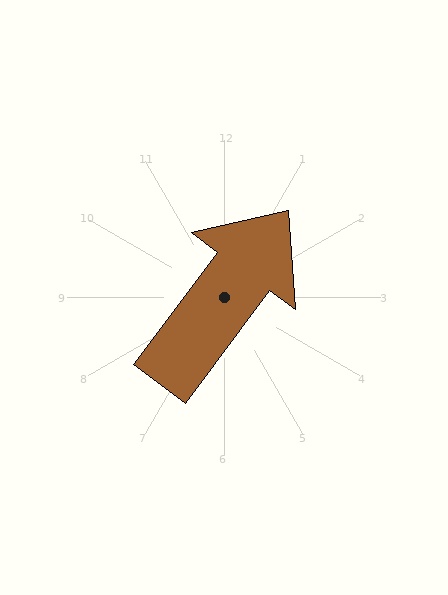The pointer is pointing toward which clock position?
Roughly 1 o'clock.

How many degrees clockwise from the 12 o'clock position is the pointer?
Approximately 36 degrees.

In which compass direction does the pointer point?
Northeast.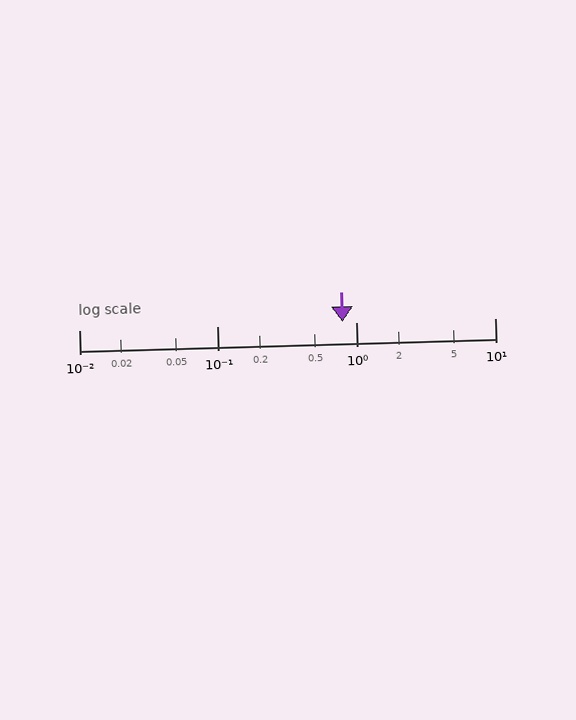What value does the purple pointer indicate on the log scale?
The pointer indicates approximately 0.8.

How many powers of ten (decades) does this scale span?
The scale spans 3 decades, from 0.01 to 10.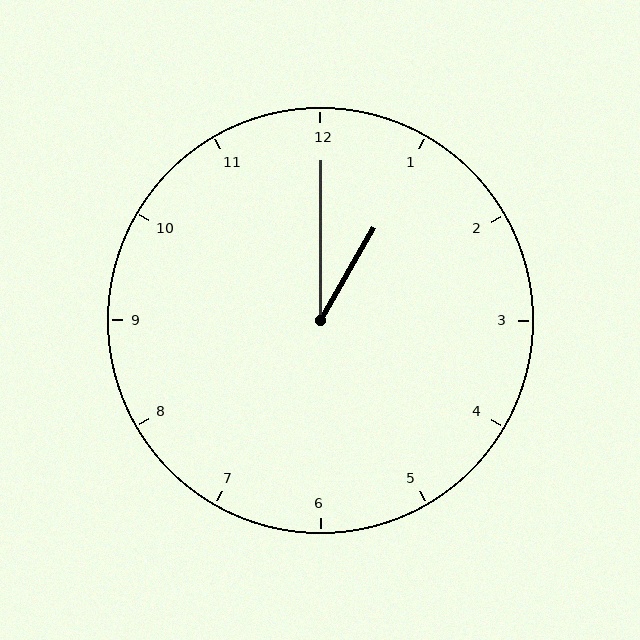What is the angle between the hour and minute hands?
Approximately 30 degrees.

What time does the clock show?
1:00.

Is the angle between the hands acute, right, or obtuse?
It is acute.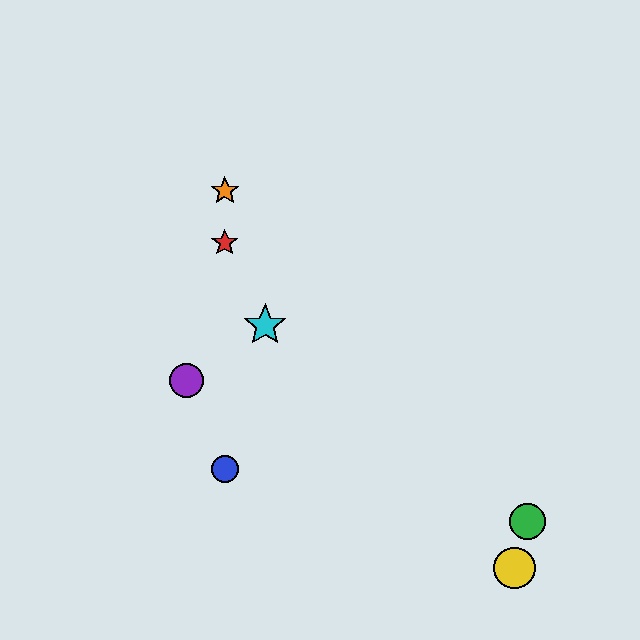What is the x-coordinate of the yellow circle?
The yellow circle is at x≈515.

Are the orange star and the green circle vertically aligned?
No, the orange star is at x≈225 and the green circle is at x≈527.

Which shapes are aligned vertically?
The red star, the blue circle, the orange star are aligned vertically.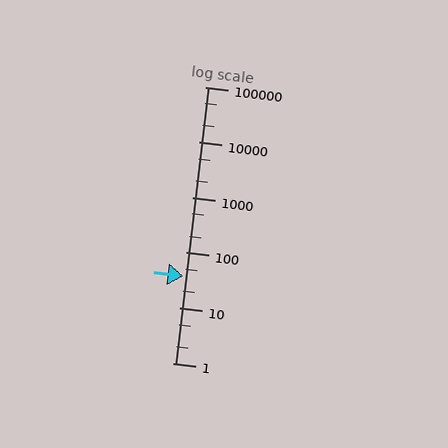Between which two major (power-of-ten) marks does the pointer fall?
The pointer is between 10 and 100.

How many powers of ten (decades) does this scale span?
The scale spans 5 decades, from 1 to 100000.